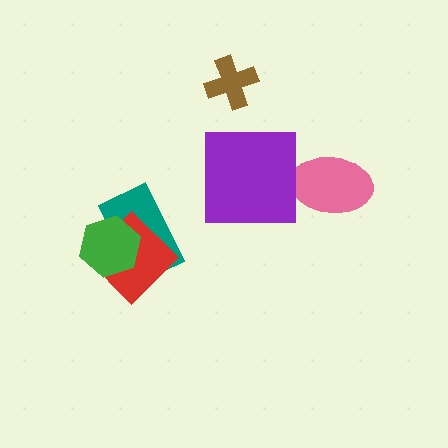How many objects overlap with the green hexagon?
2 objects overlap with the green hexagon.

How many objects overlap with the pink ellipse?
0 objects overlap with the pink ellipse.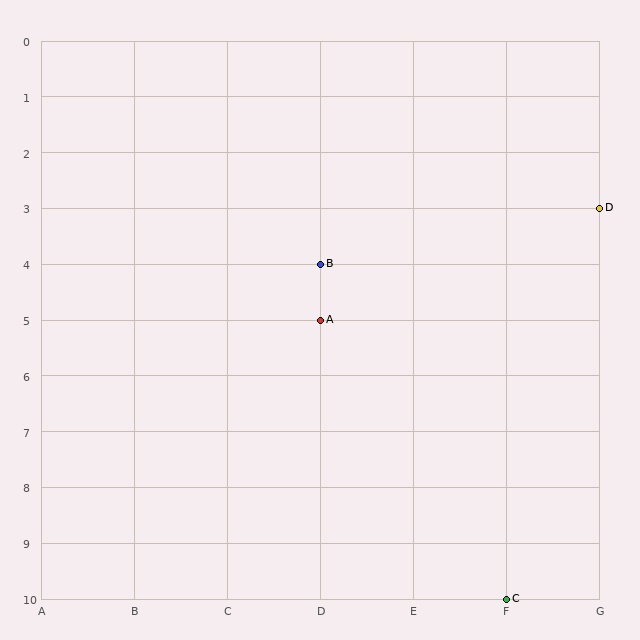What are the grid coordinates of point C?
Point C is at grid coordinates (F, 10).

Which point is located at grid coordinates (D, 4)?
Point B is at (D, 4).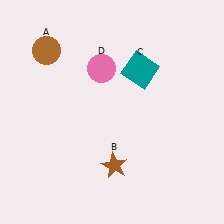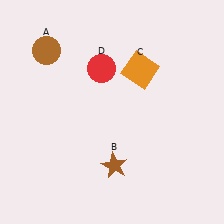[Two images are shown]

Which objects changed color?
C changed from teal to orange. D changed from pink to red.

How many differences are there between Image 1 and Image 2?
There are 2 differences between the two images.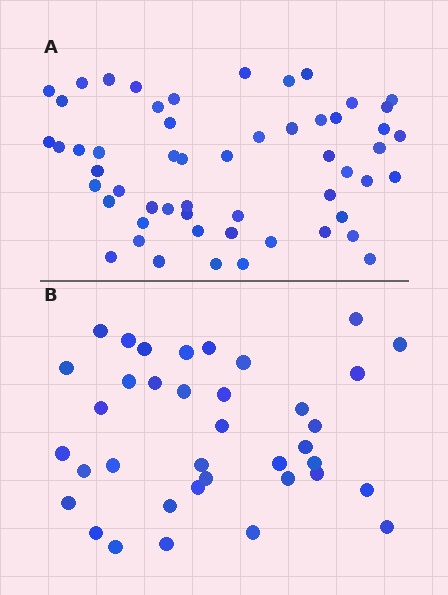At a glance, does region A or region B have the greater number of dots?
Region A (the top region) has more dots.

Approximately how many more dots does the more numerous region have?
Region A has approximately 20 more dots than region B.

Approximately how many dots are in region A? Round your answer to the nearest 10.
About 60 dots. (The exact count is 55, which rounds to 60.)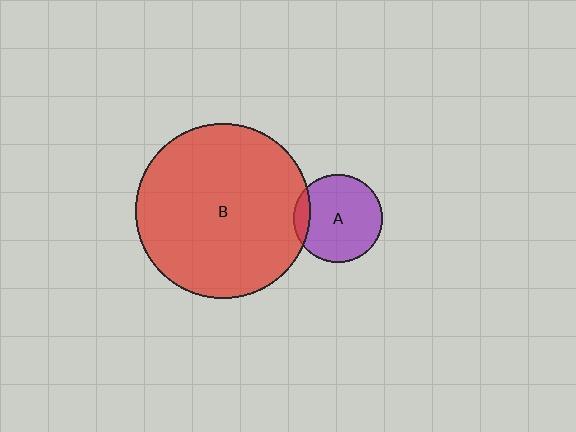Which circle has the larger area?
Circle B (red).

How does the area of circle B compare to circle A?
Approximately 3.9 times.